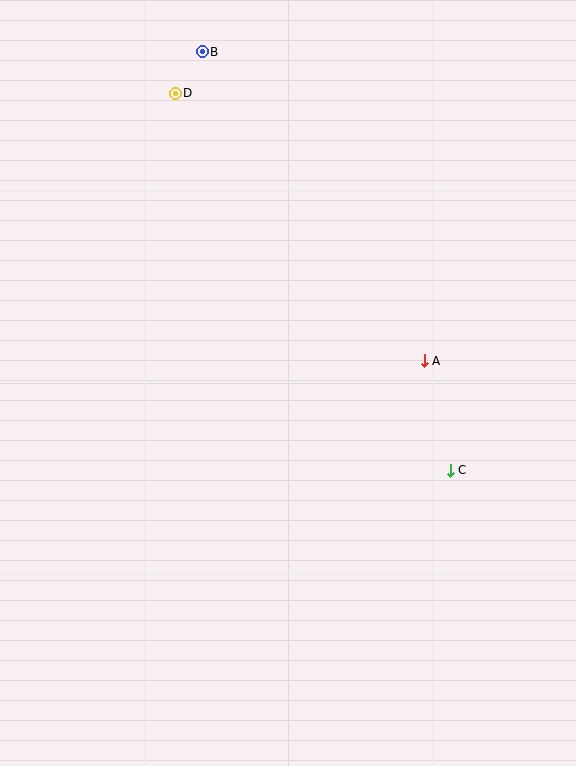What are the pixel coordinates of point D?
Point D is at (175, 93).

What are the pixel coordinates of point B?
Point B is at (202, 52).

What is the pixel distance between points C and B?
The distance between C and B is 487 pixels.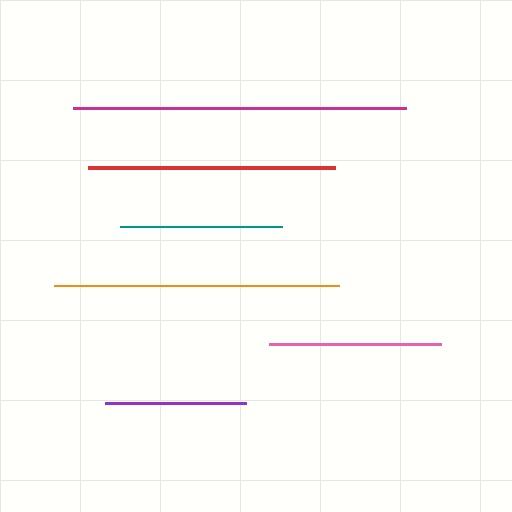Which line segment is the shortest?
The purple line is the shortest at approximately 141 pixels.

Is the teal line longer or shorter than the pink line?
The pink line is longer than the teal line.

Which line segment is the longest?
The magenta line is the longest at approximately 333 pixels.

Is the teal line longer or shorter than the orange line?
The orange line is longer than the teal line.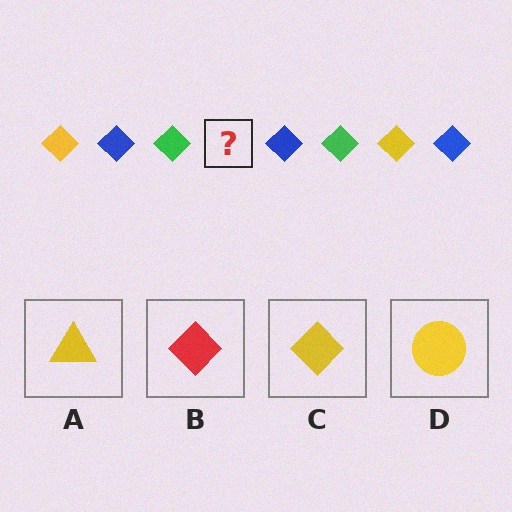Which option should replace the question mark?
Option C.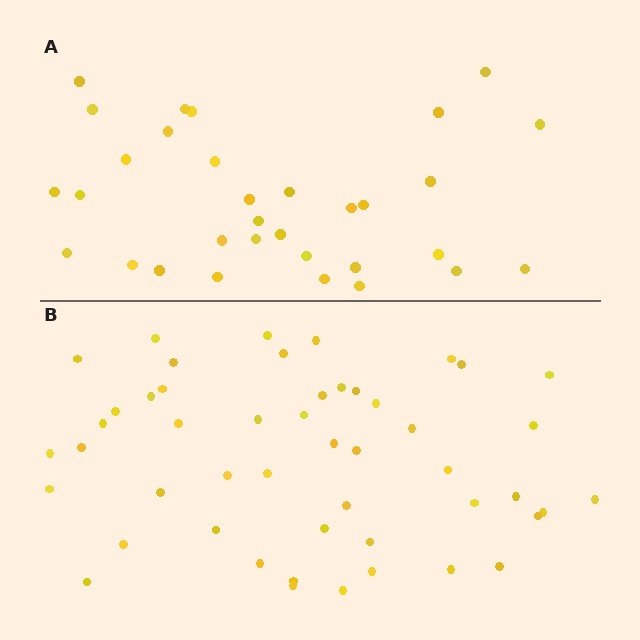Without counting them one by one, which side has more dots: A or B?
Region B (the bottom region) has more dots.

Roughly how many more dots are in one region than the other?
Region B has approximately 15 more dots than region A.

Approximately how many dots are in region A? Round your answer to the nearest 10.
About 30 dots. (The exact count is 32, which rounds to 30.)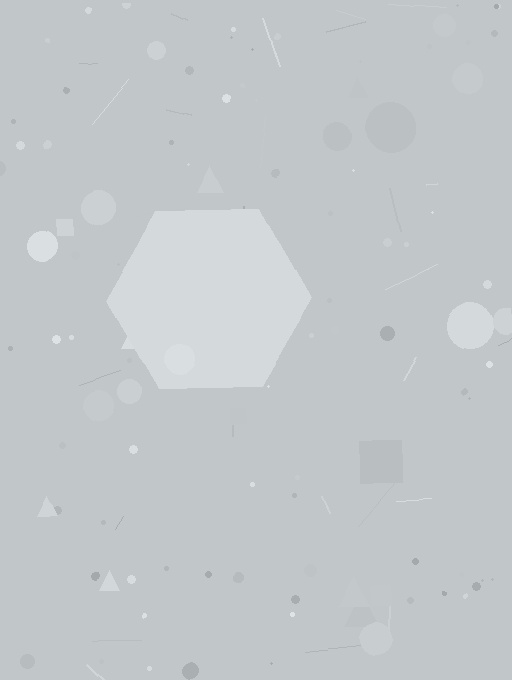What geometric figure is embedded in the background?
A hexagon is embedded in the background.